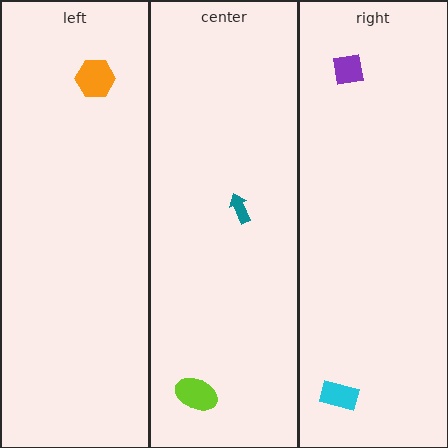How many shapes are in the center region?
2.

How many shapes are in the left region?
1.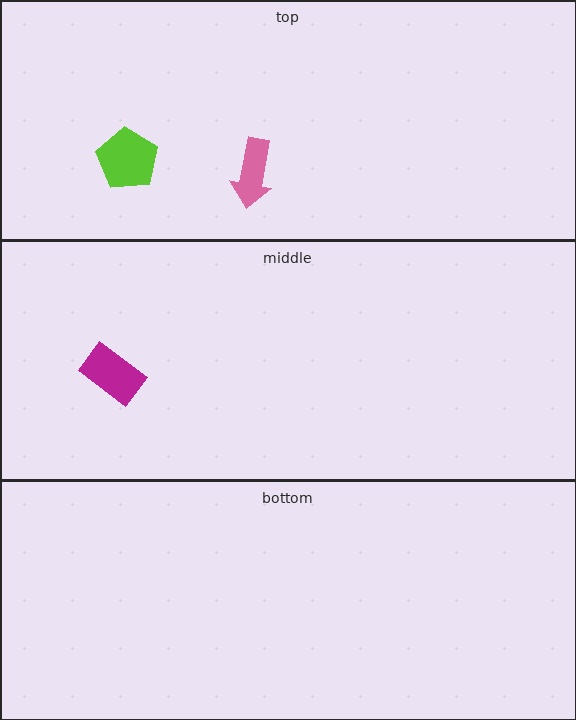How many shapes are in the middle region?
1.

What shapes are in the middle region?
The magenta rectangle.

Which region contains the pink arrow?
The top region.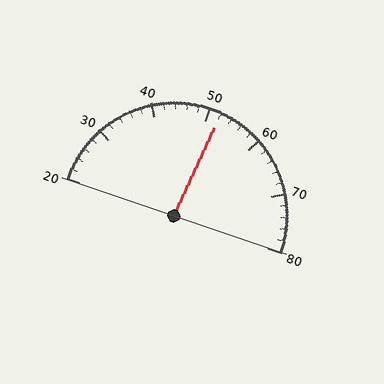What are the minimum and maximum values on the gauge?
The gauge ranges from 20 to 80.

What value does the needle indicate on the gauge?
The needle indicates approximately 52.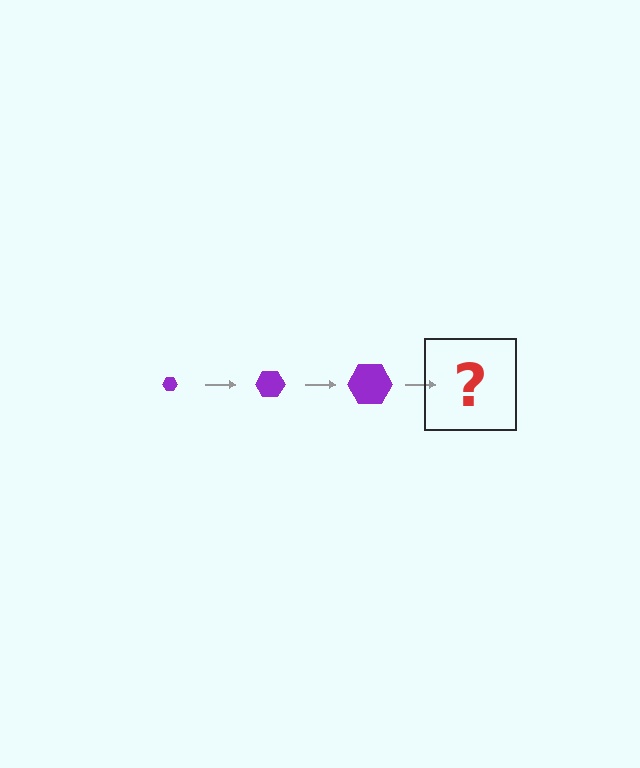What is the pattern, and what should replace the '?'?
The pattern is that the hexagon gets progressively larger each step. The '?' should be a purple hexagon, larger than the previous one.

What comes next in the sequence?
The next element should be a purple hexagon, larger than the previous one.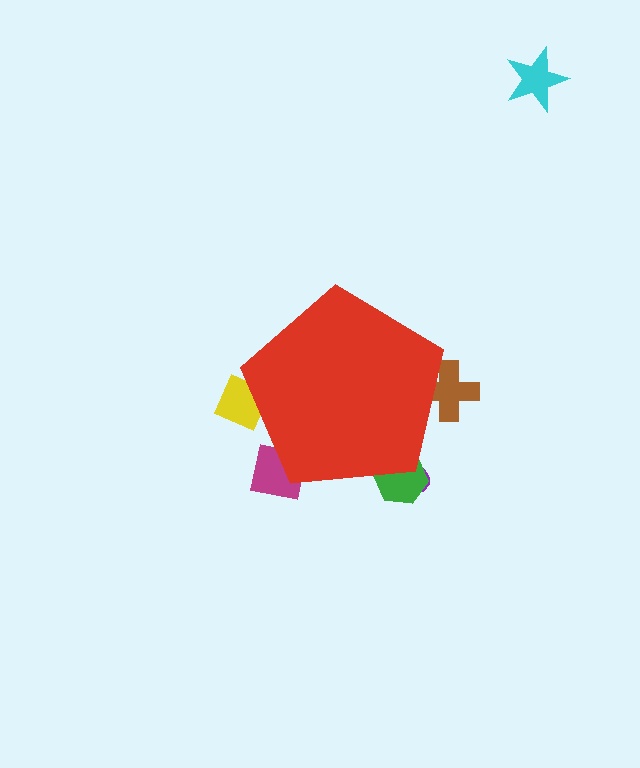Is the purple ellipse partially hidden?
Yes, the purple ellipse is partially hidden behind the red pentagon.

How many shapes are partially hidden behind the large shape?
5 shapes are partially hidden.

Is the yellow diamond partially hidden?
Yes, the yellow diamond is partially hidden behind the red pentagon.